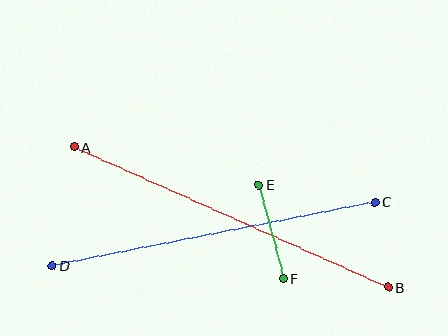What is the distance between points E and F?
The distance is approximately 97 pixels.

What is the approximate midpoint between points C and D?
The midpoint is at approximately (214, 234) pixels.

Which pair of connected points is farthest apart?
Points A and B are farthest apart.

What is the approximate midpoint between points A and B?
The midpoint is at approximately (231, 217) pixels.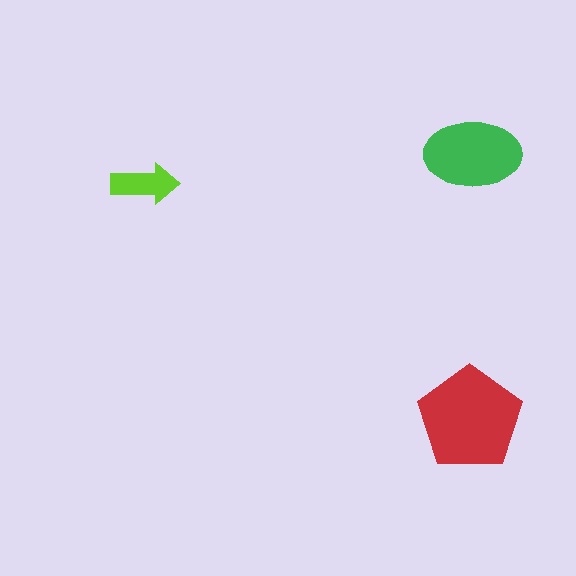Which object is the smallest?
The lime arrow.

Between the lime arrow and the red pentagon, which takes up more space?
The red pentagon.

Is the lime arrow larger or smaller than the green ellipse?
Smaller.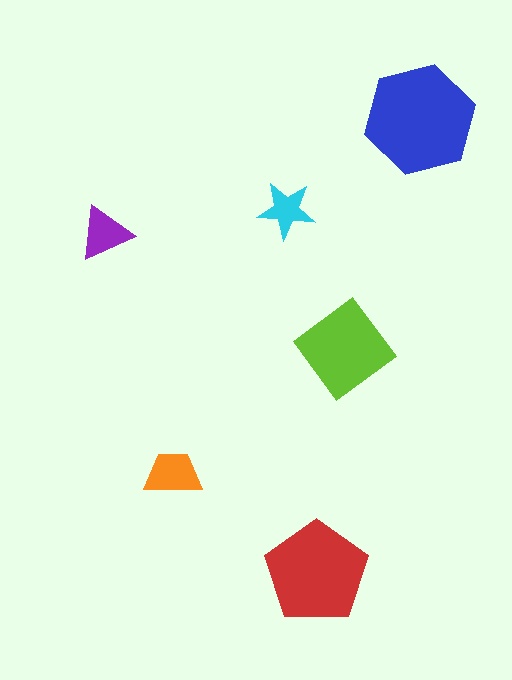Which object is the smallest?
The cyan star.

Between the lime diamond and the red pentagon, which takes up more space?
The red pentagon.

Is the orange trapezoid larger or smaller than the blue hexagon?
Smaller.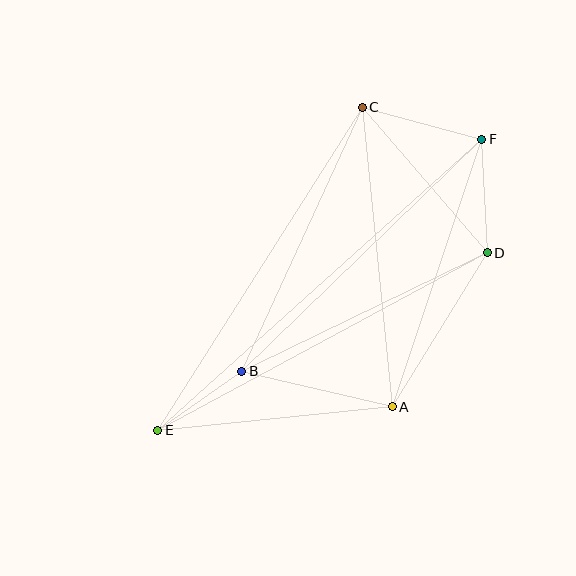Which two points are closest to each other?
Points B and E are closest to each other.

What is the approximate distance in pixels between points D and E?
The distance between D and E is approximately 374 pixels.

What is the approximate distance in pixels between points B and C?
The distance between B and C is approximately 291 pixels.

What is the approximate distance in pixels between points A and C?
The distance between A and C is approximately 301 pixels.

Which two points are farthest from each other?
Points E and F are farthest from each other.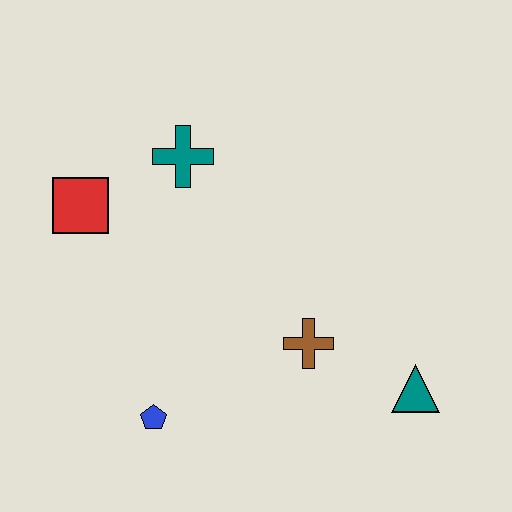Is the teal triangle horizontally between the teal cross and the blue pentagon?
No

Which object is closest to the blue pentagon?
The brown cross is closest to the blue pentagon.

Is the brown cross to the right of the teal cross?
Yes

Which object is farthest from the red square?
The teal triangle is farthest from the red square.